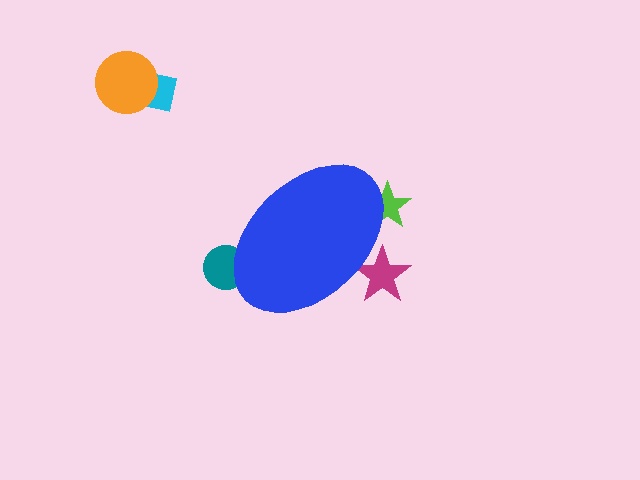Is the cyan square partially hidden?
No, the cyan square is fully visible.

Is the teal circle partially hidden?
Yes, the teal circle is partially hidden behind the blue ellipse.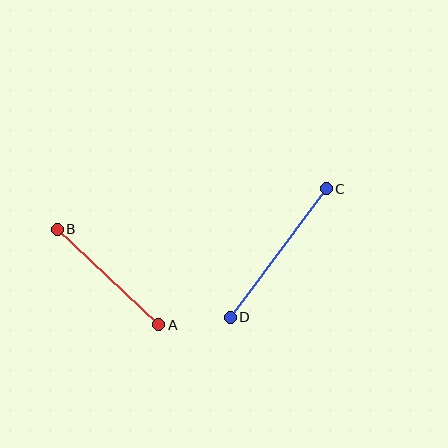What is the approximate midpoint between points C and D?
The midpoint is at approximately (278, 253) pixels.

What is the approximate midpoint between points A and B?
The midpoint is at approximately (108, 277) pixels.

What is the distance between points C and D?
The distance is approximately 160 pixels.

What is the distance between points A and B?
The distance is approximately 139 pixels.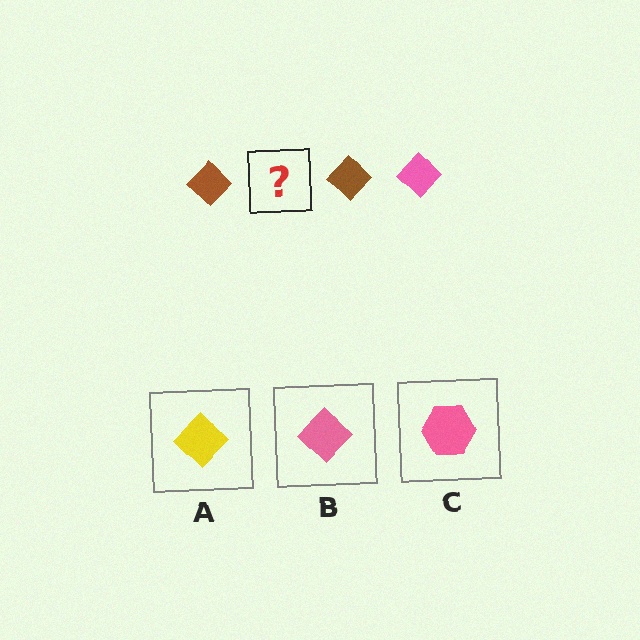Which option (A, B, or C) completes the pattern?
B.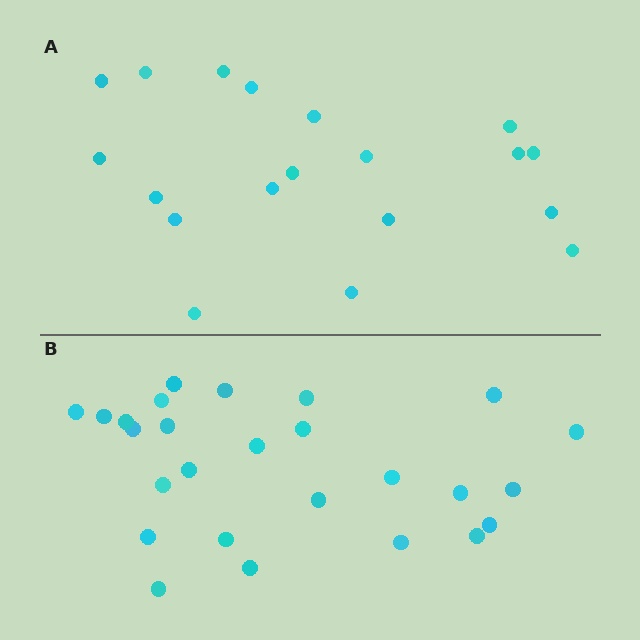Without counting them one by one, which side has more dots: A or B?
Region B (the bottom region) has more dots.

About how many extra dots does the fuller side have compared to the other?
Region B has roughly 8 or so more dots than region A.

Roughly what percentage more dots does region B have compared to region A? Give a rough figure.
About 35% more.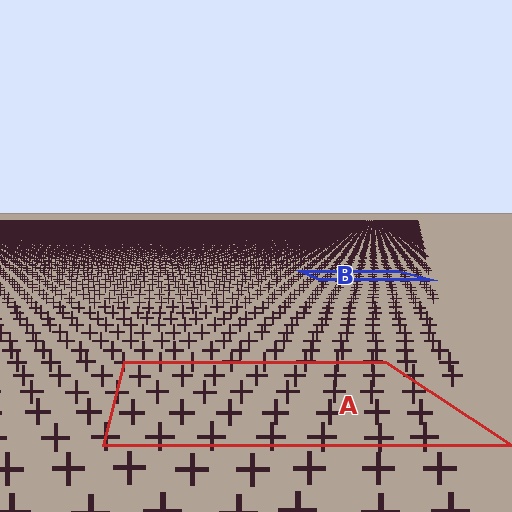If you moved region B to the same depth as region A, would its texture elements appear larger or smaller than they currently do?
They would appear larger. At a closer depth, the same texture elements are projected at a bigger on-screen size.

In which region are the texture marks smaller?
The texture marks are smaller in region B, because it is farther away.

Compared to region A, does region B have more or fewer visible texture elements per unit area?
Region B has more texture elements per unit area — they are packed more densely because it is farther away.